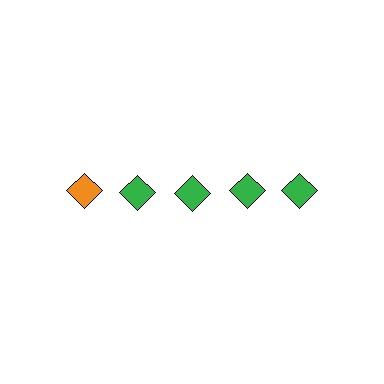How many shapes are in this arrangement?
There are 5 shapes arranged in a grid pattern.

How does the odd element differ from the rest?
It has a different color: orange instead of green.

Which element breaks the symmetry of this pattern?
The orange diamond in the top row, leftmost column breaks the symmetry. All other shapes are green diamonds.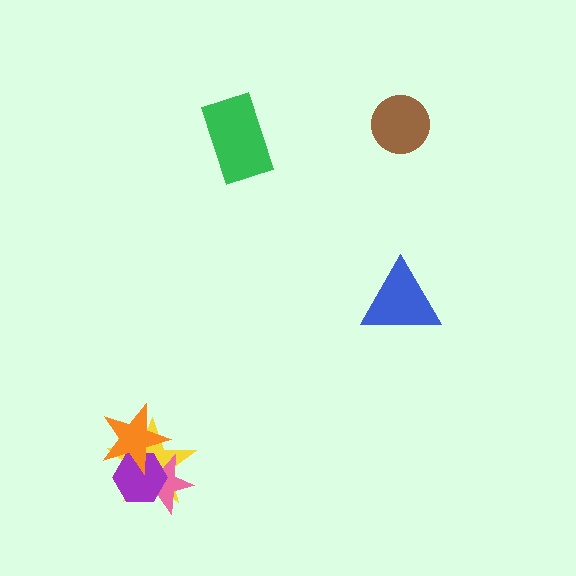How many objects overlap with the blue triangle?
0 objects overlap with the blue triangle.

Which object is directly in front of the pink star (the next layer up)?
The purple hexagon is directly in front of the pink star.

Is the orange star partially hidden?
No, no other shape covers it.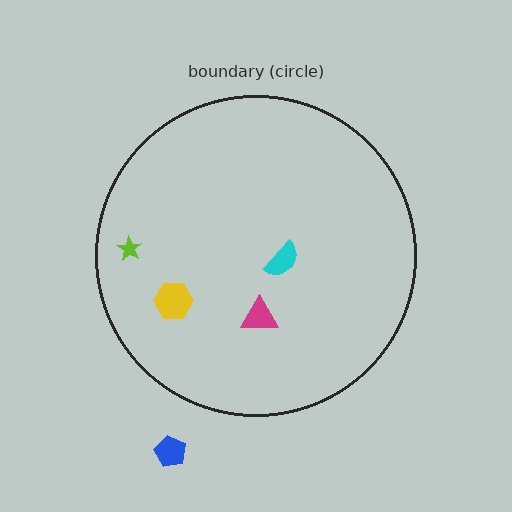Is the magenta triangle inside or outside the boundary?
Inside.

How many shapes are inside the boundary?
4 inside, 1 outside.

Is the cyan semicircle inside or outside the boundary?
Inside.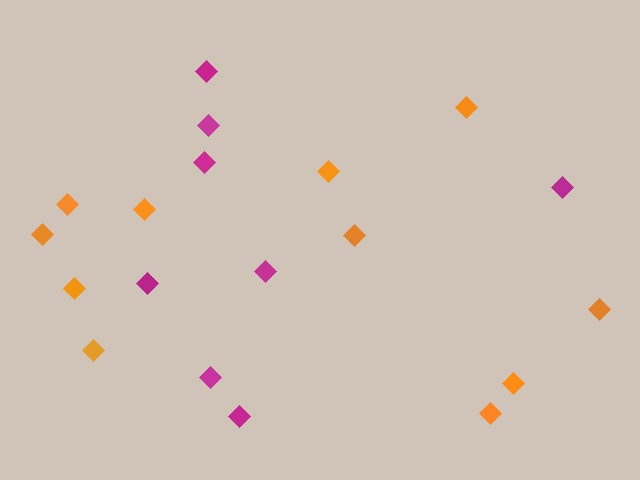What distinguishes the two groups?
There are 2 groups: one group of magenta diamonds (8) and one group of orange diamonds (11).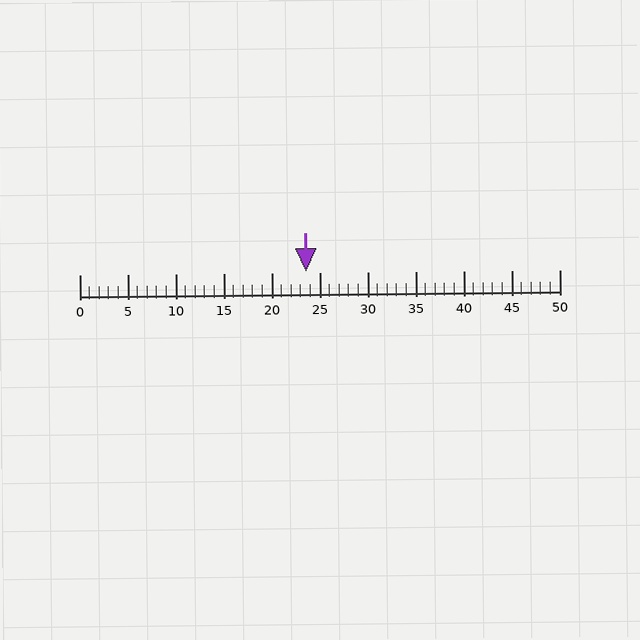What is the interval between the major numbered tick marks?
The major tick marks are spaced 5 units apart.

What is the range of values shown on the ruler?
The ruler shows values from 0 to 50.